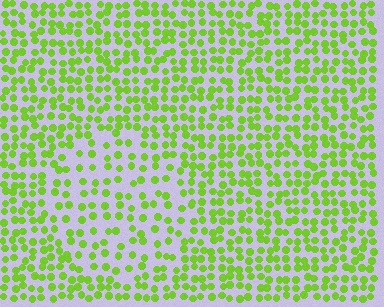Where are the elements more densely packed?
The elements are more densely packed outside the circle boundary.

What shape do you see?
I see a circle.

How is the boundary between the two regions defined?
The boundary is defined by a change in element density (approximately 1.8x ratio). All elements are the same color, size, and shape.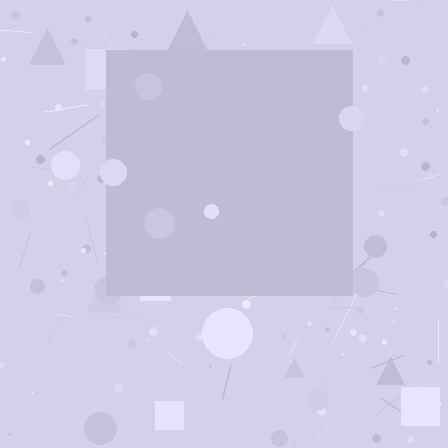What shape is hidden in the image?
A square is hidden in the image.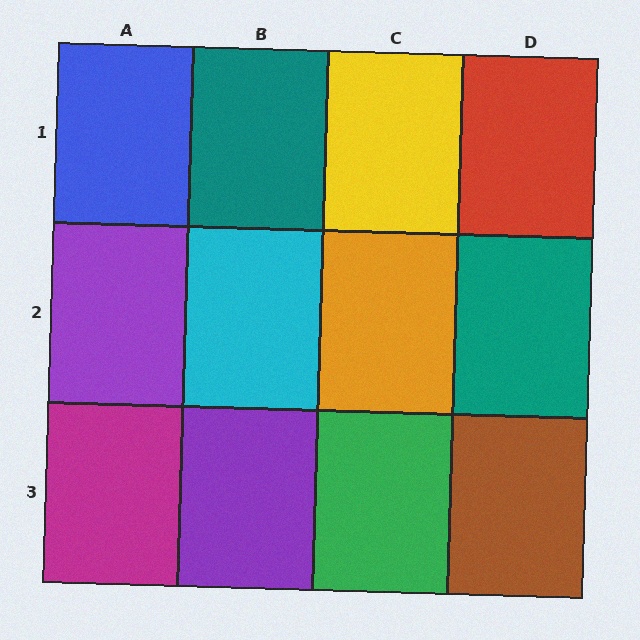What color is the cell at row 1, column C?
Yellow.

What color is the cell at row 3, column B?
Purple.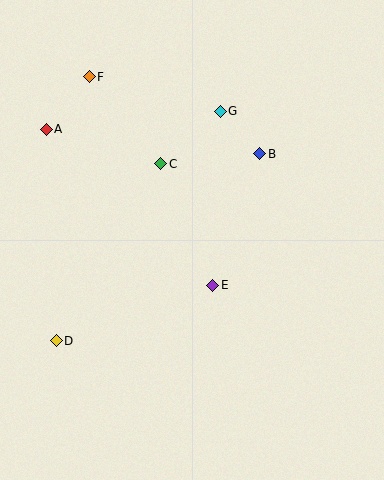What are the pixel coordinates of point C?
Point C is at (161, 164).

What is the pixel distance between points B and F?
The distance between B and F is 187 pixels.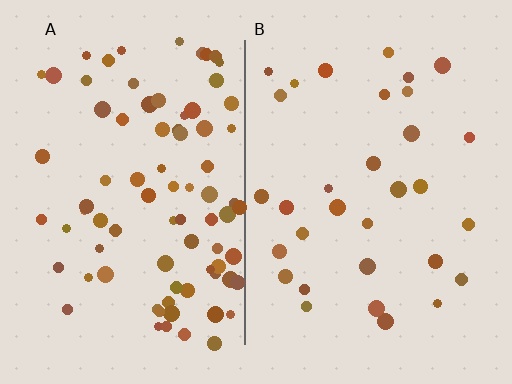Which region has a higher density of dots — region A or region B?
A (the left).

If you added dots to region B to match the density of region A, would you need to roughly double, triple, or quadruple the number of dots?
Approximately triple.